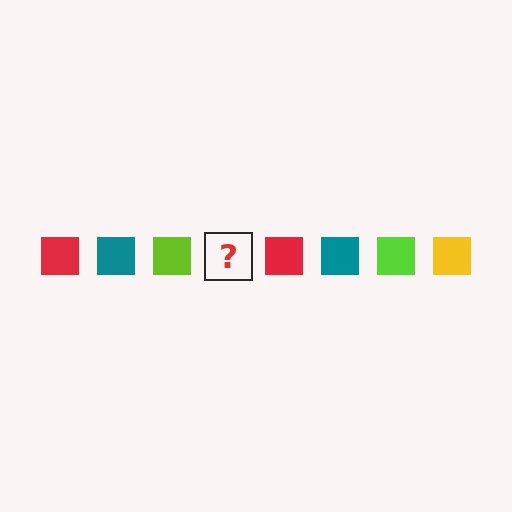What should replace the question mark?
The question mark should be replaced with a yellow square.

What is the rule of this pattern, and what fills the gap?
The rule is that the pattern cycles through red, teal, lime, yellow squares. The gap should be filled with a yellow square.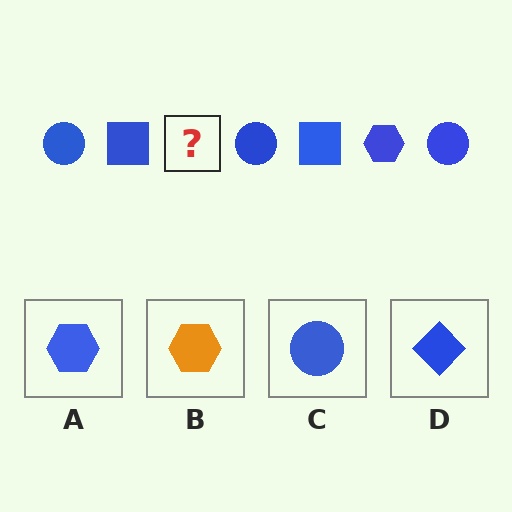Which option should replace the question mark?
Option A.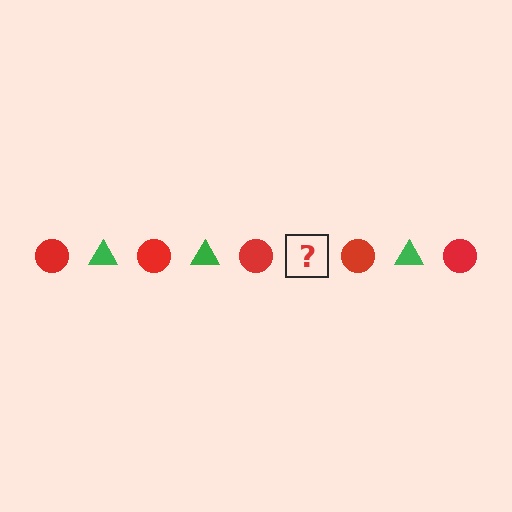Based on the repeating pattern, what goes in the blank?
The blank should be a green triangle.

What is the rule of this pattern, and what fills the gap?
The rule is that the pattern alternates between red circle and green triangle. The gap should be filled with a green triangle.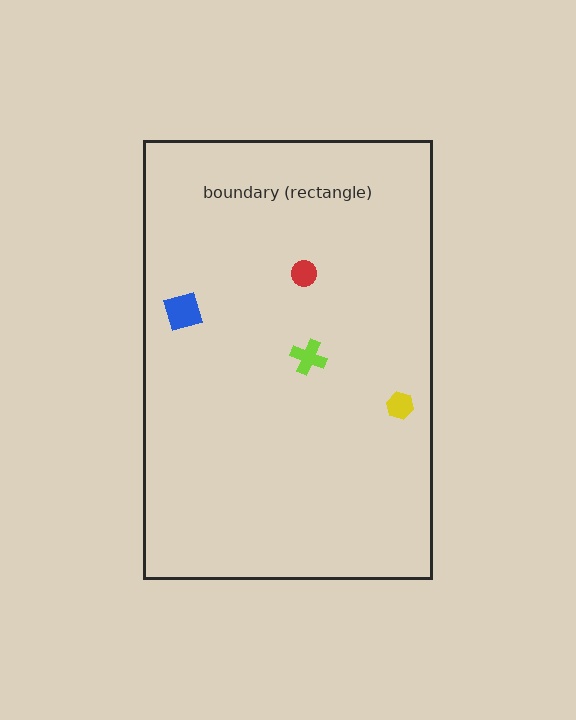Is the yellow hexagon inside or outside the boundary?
Inside.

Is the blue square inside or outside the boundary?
Inside.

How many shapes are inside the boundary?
4 inside, 0 outside.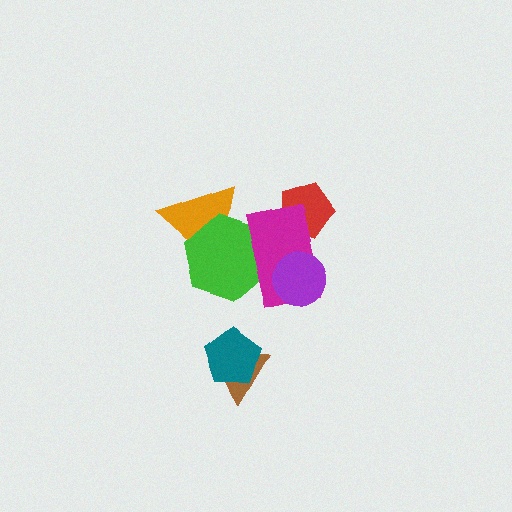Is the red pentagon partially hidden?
Yes, it is partially covered by another shape.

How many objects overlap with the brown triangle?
1 object overlaps with the brown triangle.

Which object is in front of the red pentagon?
The magenta rectangle is in front of the red pentagon.